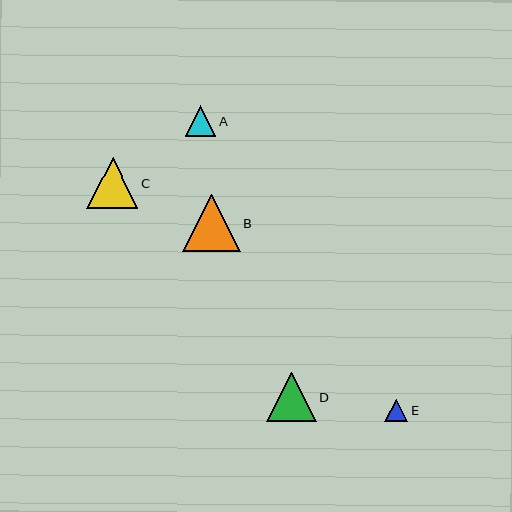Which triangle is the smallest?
Triangle E is the smallest with a size of approximately 23 pixels.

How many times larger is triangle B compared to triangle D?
Triangle B is approximately 1.2 times the size of triangle D.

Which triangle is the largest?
Triangle B is the largest with a size of approximately 57 pixels.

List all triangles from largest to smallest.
From largest to smallest: B, C, D, A, E.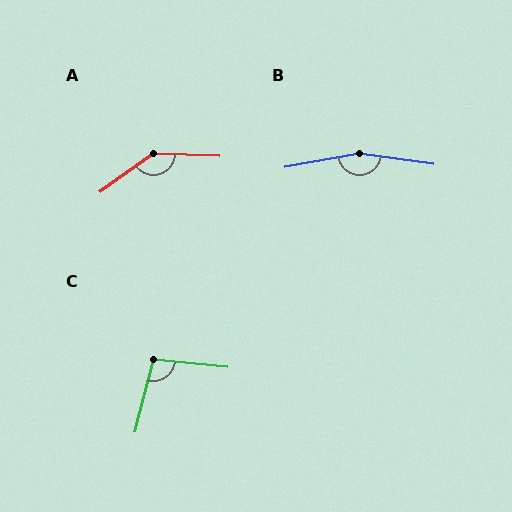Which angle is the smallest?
C, at approximately 98 degrees.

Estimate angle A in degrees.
Approximately 142 degrees.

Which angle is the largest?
B, at approximately 162 degrees.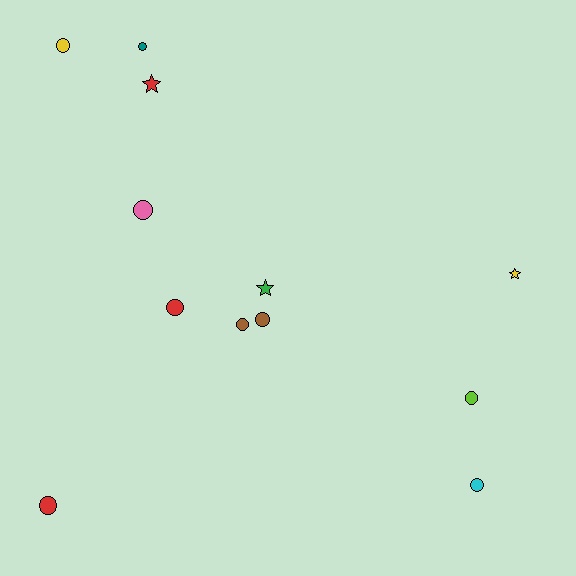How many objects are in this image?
There are 12 objects.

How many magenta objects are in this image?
There are no magenta objects.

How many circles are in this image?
There are 9 circles.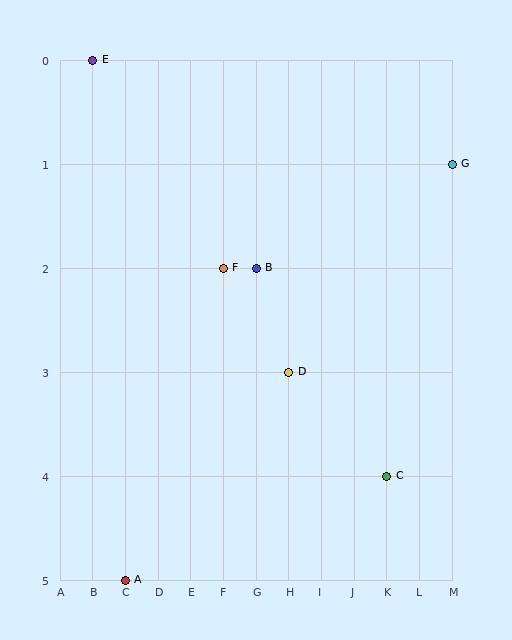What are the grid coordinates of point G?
Point G is at grid coordinates (M, 1).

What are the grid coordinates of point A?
Point A is at grid coordinates (C, 5).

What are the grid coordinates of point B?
Point B is at grid coordinates (G, 2).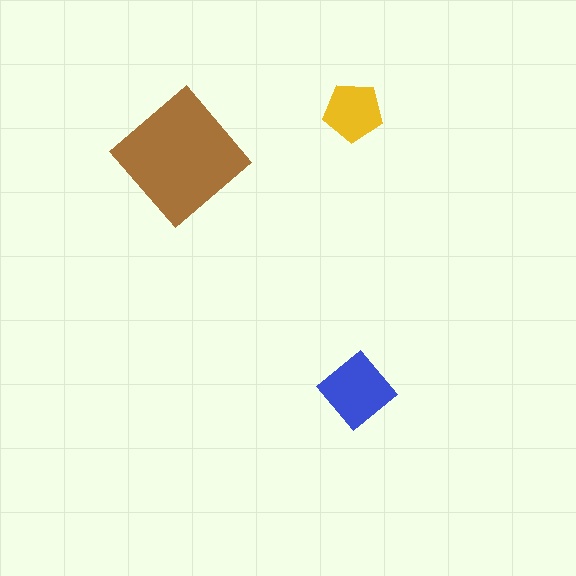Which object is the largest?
The brown diamond.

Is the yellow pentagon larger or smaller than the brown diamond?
Smaller.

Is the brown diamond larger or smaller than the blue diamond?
Larger.